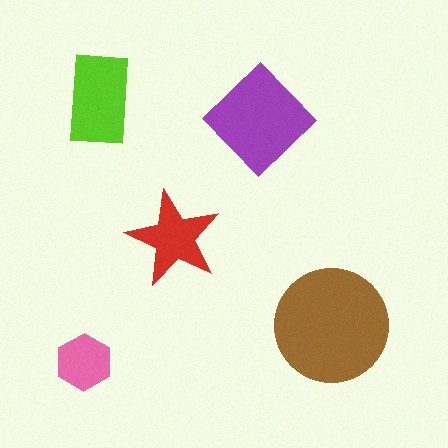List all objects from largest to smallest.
The brown circle, the purple diamond, the lime rectangle, the red star, the pink hexagon.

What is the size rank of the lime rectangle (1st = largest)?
3rd.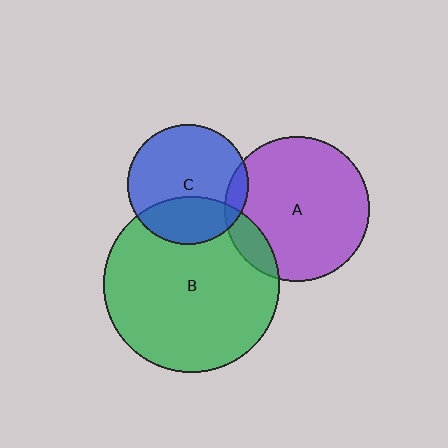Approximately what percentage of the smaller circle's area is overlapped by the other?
Approximately 30%.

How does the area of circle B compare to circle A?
Approximately 1.5 times.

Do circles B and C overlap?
Yes.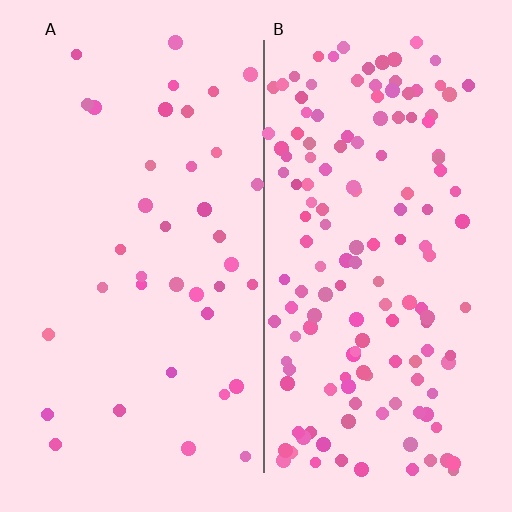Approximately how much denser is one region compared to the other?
Approximately 3.8× — region B over region A.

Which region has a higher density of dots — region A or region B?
B (the right).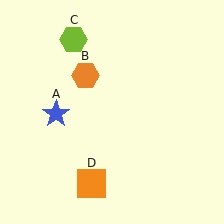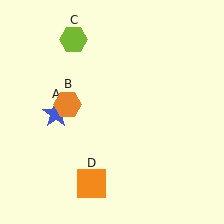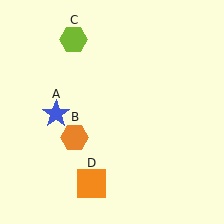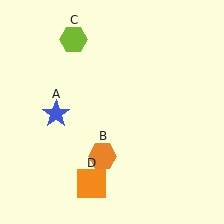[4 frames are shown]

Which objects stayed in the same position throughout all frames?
Blue star (object A) and lime hexagon (object C) and orange square (object D) remained stationary.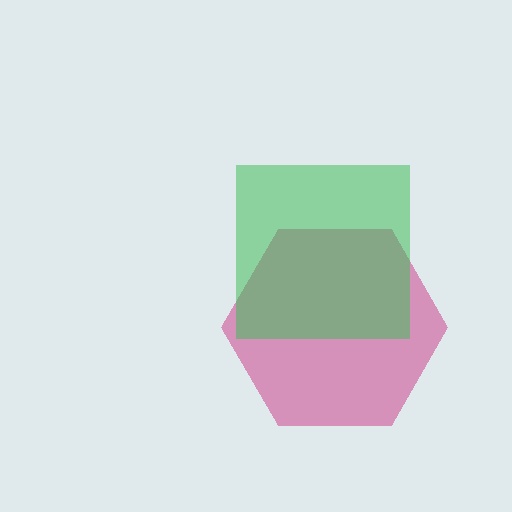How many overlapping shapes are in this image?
There are 2 overlapping shapes in the image.